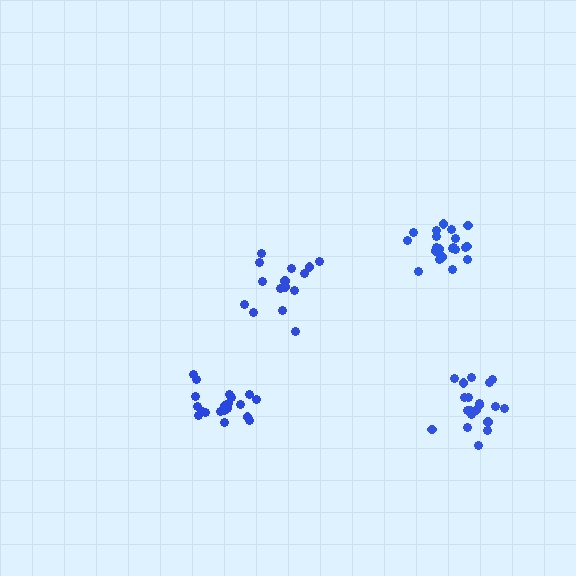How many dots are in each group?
Group 1: 20 dots, Group 2: 20 dots, Group 3: 15 dots, Group 4: 21 dots (76 total).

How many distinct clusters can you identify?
There are 4 distinct clusters.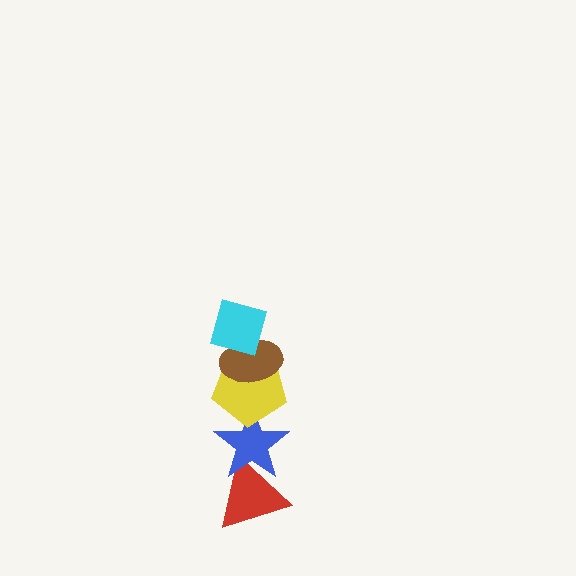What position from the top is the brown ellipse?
The brown ellipse is 2nd from the top.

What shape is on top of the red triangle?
The blue star is on top of the red triangle.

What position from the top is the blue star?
The blue star is 4th from the top.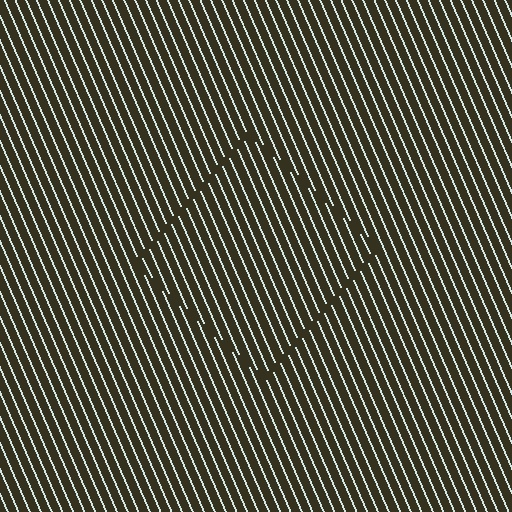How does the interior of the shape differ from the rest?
The interior of the shape contains the same grating, shifted by half a period — the contour is defined by the phase discontinuity where line-ends from the inner and outer gratings abut.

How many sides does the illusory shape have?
4 sides — the line-ends trace a square.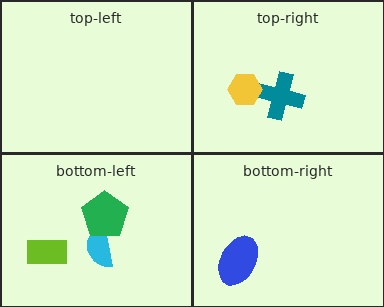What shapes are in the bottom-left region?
The cyan semicircle, the lime rectangle, the green pentagon.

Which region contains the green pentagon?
The bottom-left region.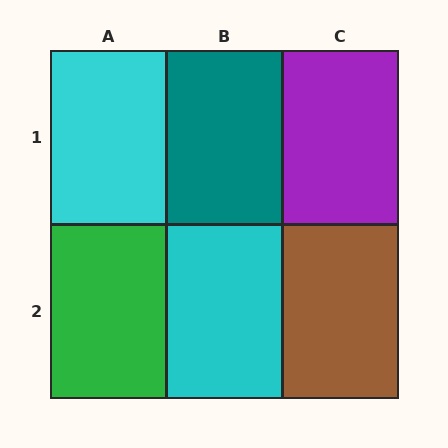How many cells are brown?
1 cell is brown.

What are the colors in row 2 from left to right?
Green, cyan, brown.